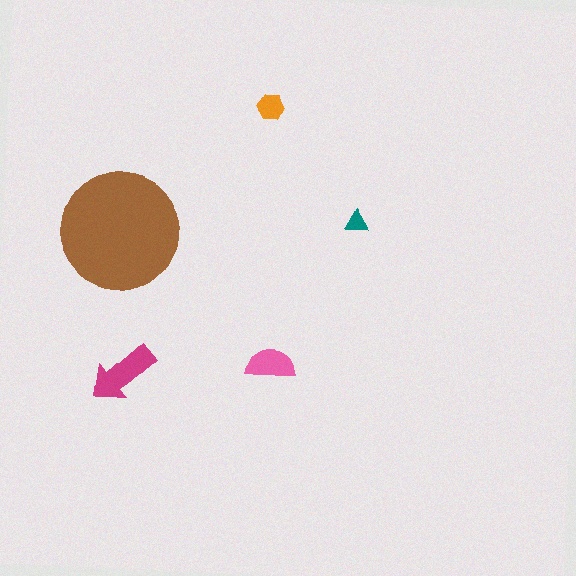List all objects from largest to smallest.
The brown circle, the magenta arrow, the pink semicircle, the orange hexagon, the teal triangle.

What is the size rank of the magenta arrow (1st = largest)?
2nd.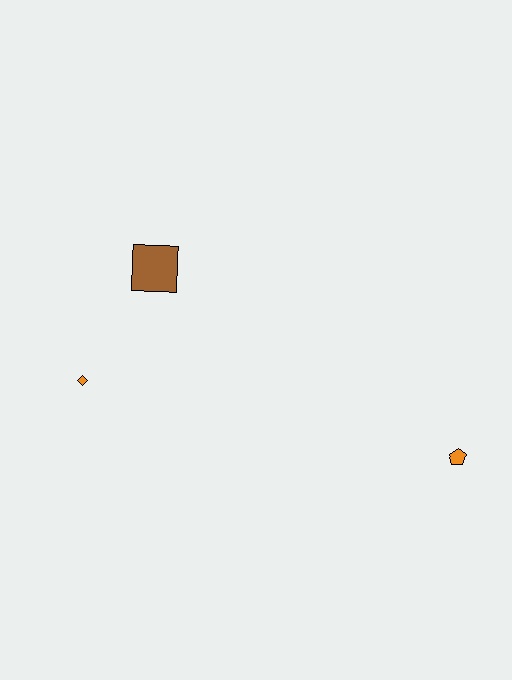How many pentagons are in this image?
There is 1 pentagon.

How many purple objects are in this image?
There are no purple objects.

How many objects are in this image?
There are 3 objects.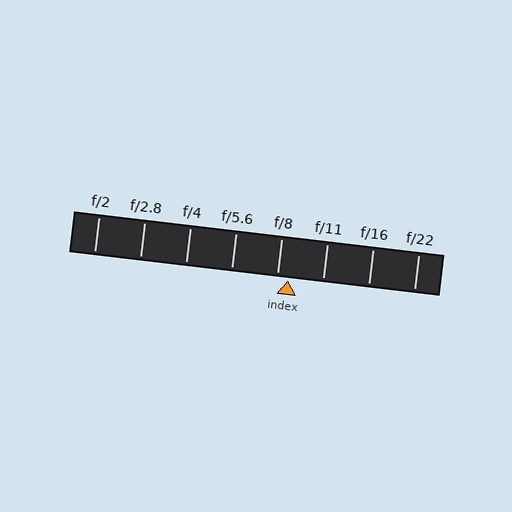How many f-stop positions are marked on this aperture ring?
There are 8 f-stop positions marked.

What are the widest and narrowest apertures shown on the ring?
The widest aperture shown is f/2 and the narrowest is f/22.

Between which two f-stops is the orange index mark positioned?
The index mark is between f/8 and f/11.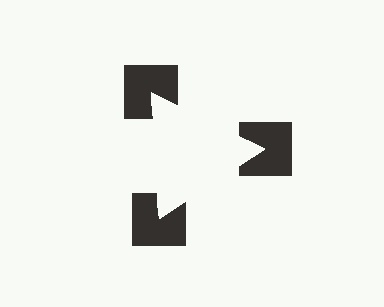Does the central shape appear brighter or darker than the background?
It typically appears slightly brighter than the background, even though no actual brightness change is drawn.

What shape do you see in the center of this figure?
An illusory triangle — its edges are inferred from the aligned wedge cuts in the notched squares, not physically drawn.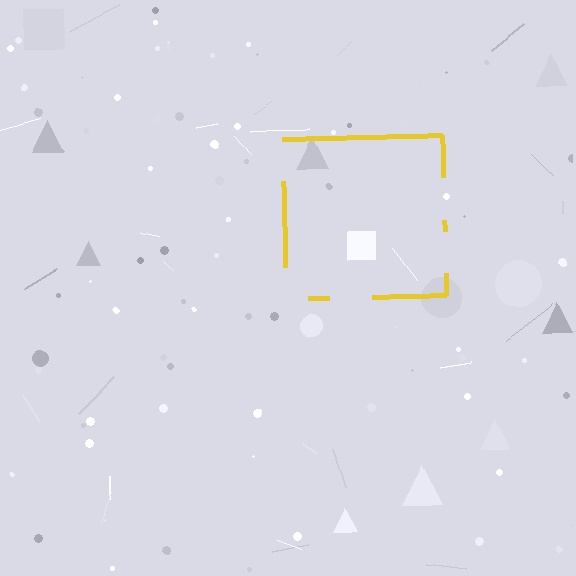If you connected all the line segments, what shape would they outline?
They would outline a square.